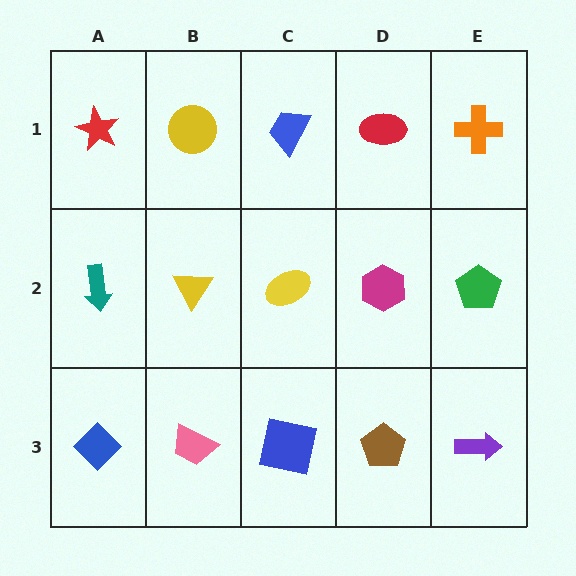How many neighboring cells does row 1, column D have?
3.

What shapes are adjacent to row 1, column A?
A teal arrow (row 2, column A), a yellow circle (row 1, column B).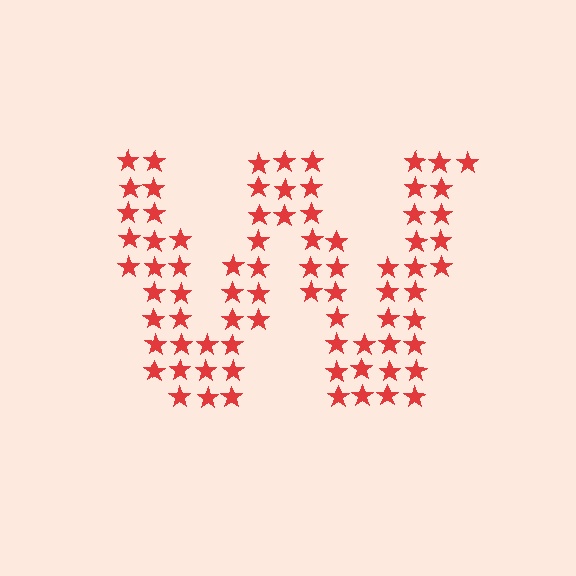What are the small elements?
The small elements are stars.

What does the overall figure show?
The overall figure shows the letter W.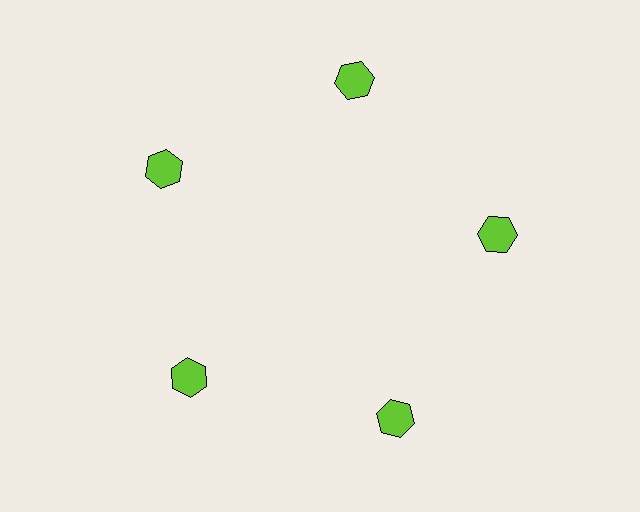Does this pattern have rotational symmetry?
Yes, this pattern has 5-fold rotational symmetry. It looks the same after rotating 72 degrees around the center.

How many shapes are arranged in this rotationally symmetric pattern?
There are 5 shapes, arranged in 5 groups of 1.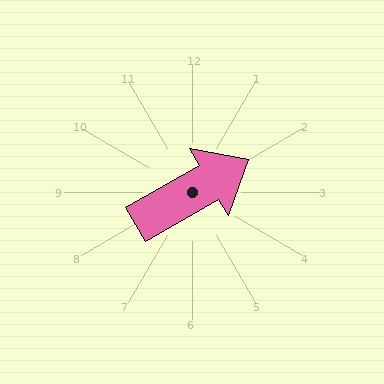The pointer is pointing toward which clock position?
Roughly 2 o'clock.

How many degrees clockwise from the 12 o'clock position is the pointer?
Approximately 60 degrees.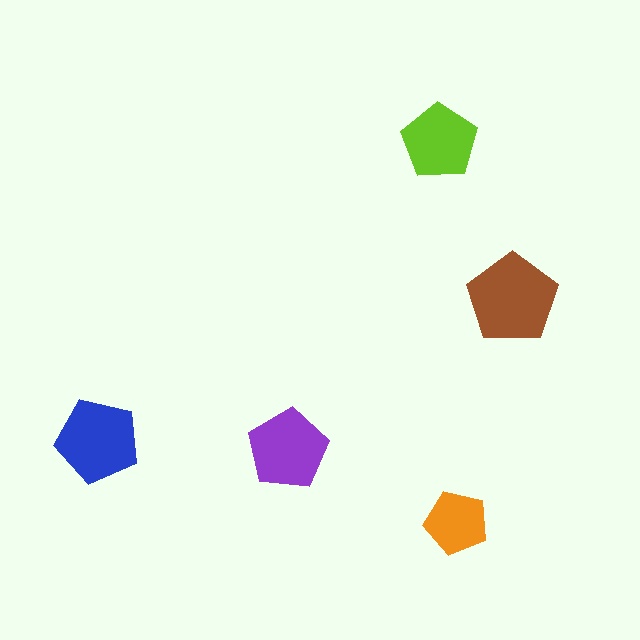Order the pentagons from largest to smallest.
the brown one, the blue one, the purple one, the lime one, the orange one.